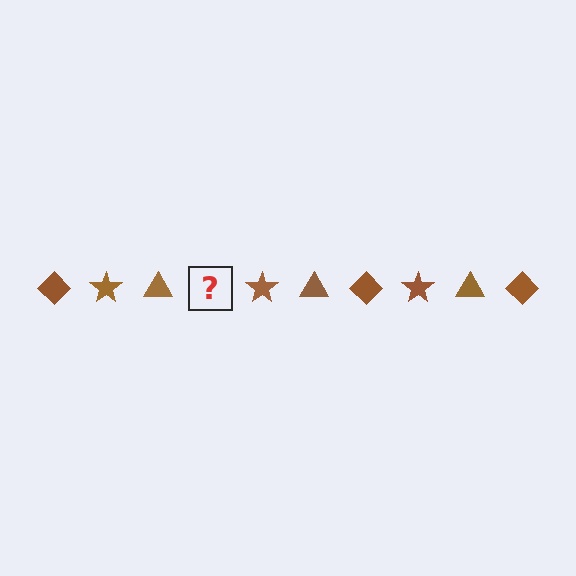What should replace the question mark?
The question mark should be replaced with a brown diamond.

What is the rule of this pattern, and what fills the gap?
The rule is that the pattern cycles through diamond, star, triangle shapes in brown. The gap should be filled with a brown diamond.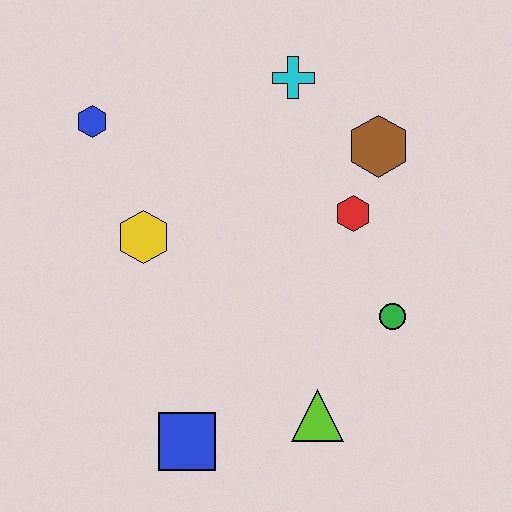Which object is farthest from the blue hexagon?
The lime triangle is farthest from the blue hexagon.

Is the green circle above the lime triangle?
Yes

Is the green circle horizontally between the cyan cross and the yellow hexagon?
No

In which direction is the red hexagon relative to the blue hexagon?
The red hexagon is to the right of the blue hexagon.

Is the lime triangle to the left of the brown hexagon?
Yes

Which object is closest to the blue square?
The lime triangle is closest to the blue square.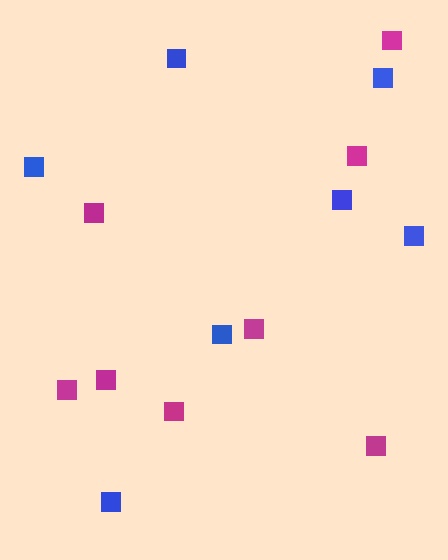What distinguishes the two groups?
There are 2 groups: one group of magenta squares (8) and one group of blue squares (7).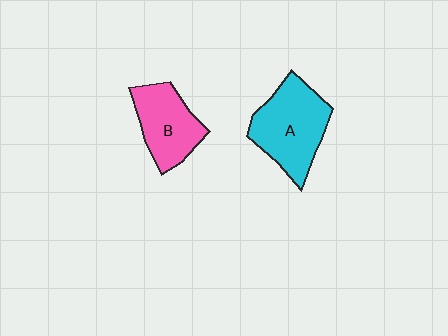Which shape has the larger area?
Shape A (cyan).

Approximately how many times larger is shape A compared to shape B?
Approximately 1.3 times.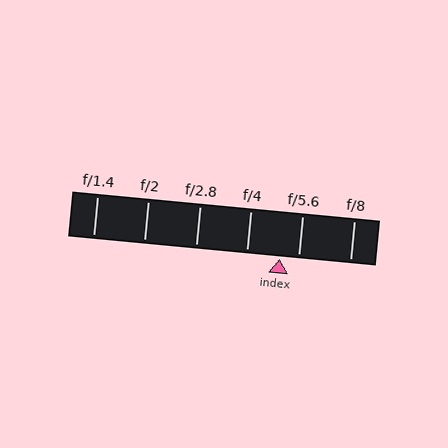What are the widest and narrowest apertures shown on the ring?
The widest aperture shown is f/1.4 and the narrowest is f/8.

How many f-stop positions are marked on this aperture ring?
There are 6 f-stop positions marked.